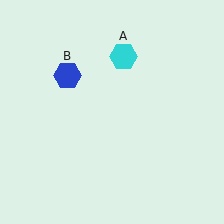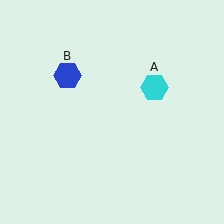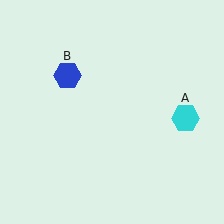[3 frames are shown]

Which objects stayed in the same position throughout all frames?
Blue hexagon (object B) remained stationary.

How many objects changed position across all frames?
1 object changed position: cyan hexagon (object A).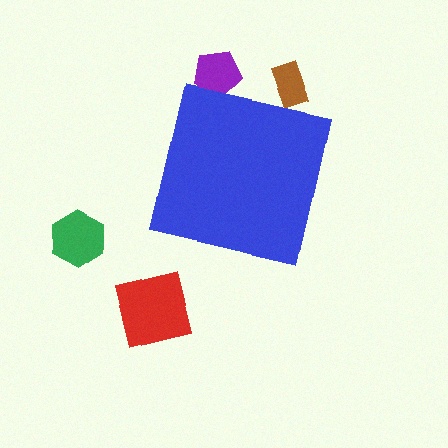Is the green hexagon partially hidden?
No, the green hexagon is fully visible.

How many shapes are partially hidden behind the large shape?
2 shapes are partially hidden.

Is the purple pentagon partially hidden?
Yes, the purple pentagon is partially hidden behind the blue square.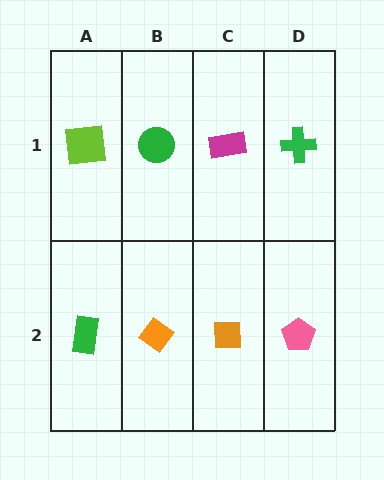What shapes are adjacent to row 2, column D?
A green cross (row 1, column D), an orange square (row 2, column C).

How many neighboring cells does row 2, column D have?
2.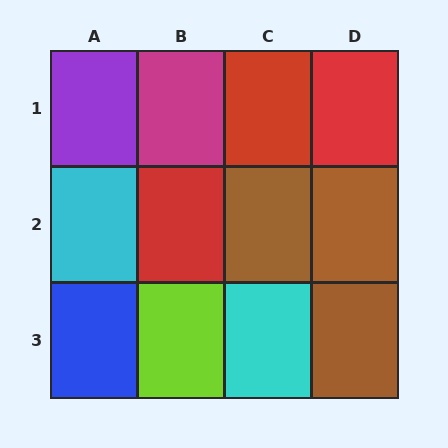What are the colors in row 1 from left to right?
Purple, magenta, red, red.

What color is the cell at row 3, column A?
Blue.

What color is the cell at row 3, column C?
Cyan.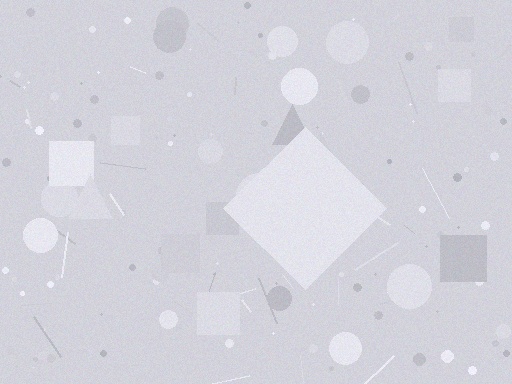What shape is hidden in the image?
A diamond is hidden in the image.